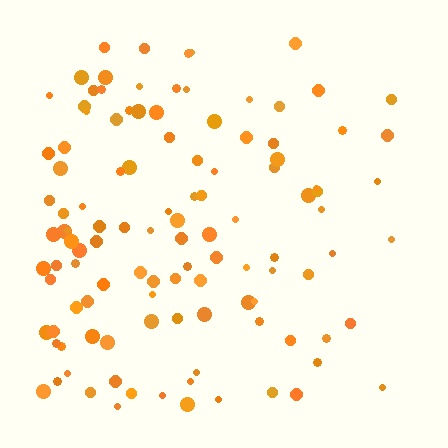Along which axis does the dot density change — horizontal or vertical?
Horizontal.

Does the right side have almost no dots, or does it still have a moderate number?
Still a moderate number, just noticeably fewer than the left.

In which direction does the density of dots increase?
From right to left, with the left side densest.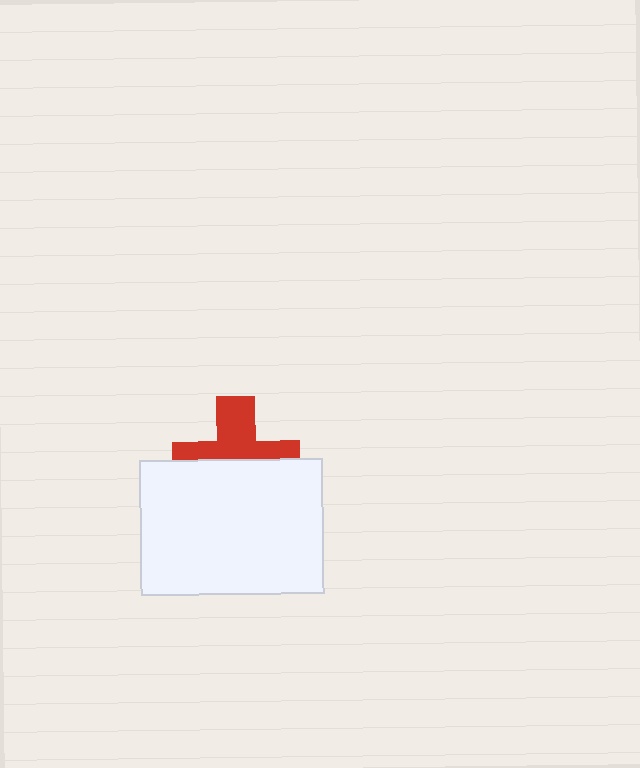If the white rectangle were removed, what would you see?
You would see the complete red cross.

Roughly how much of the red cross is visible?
About half of it is visible (roughly 47%).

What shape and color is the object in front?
The object in front is a white rectangle.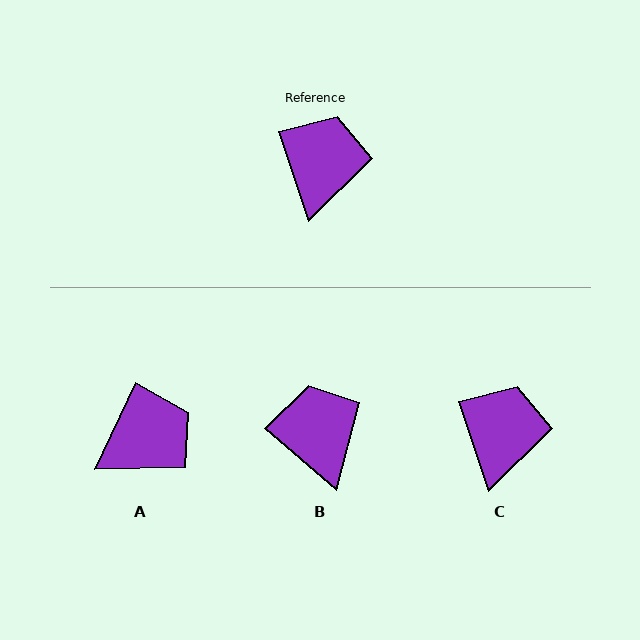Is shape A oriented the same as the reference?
No, it is off by about 43 degrees.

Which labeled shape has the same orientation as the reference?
C.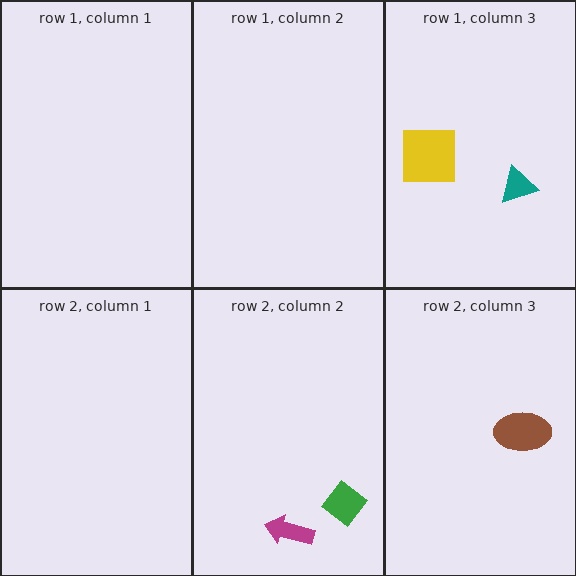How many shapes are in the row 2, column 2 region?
2.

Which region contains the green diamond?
The row 2, column 2 region.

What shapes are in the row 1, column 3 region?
The yellow square, the teal triangle.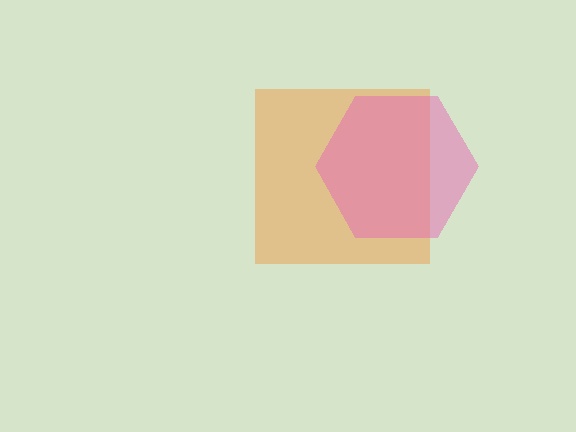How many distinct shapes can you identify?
There are 2 distinct shapes: an orange square, a pink hexagon.